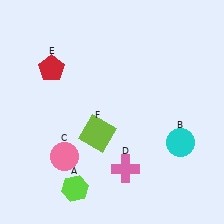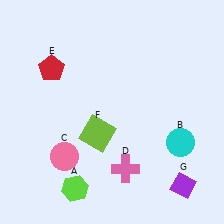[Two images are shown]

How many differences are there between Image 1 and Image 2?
There is 1 difference between the two images.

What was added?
A purple diamond (G) was added in Image 2.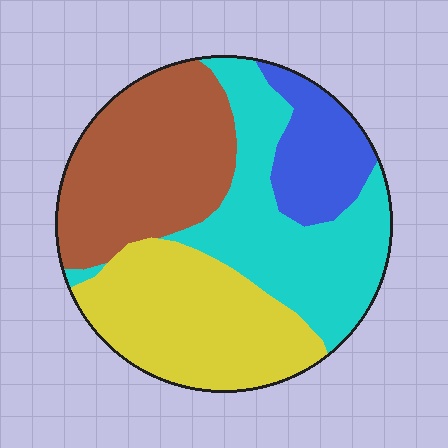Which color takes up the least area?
Blue, at roughly 15%.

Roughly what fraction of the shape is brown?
Brown covers roughly 30% of the shape.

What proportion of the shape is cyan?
Cyan takes up between a sixth and a third of the shape.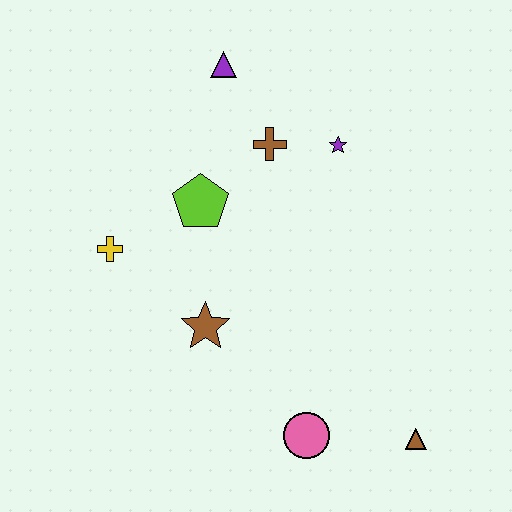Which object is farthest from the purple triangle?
The brown triangle is farthest from the purple triangle.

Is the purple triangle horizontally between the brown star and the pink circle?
Yes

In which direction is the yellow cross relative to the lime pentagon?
The yellow cross is to the left of the lime pentagon.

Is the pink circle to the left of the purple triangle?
No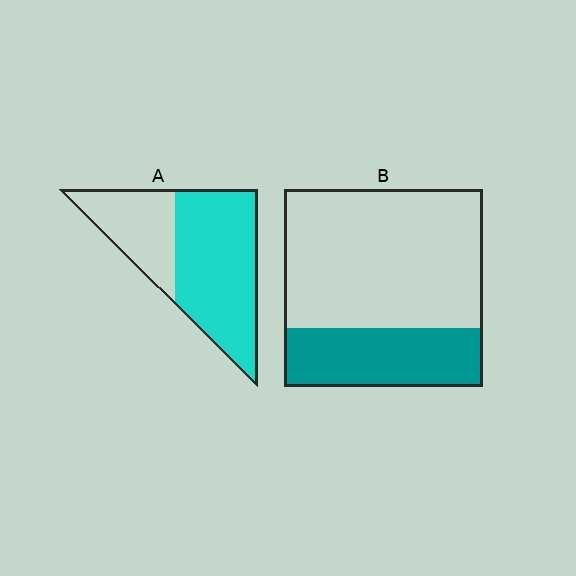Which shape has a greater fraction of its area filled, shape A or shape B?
Shape A.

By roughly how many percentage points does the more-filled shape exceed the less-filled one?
By roughly 35 percentage points (A over B).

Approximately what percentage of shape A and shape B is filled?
A is approximately 65% and B is approximately 30%.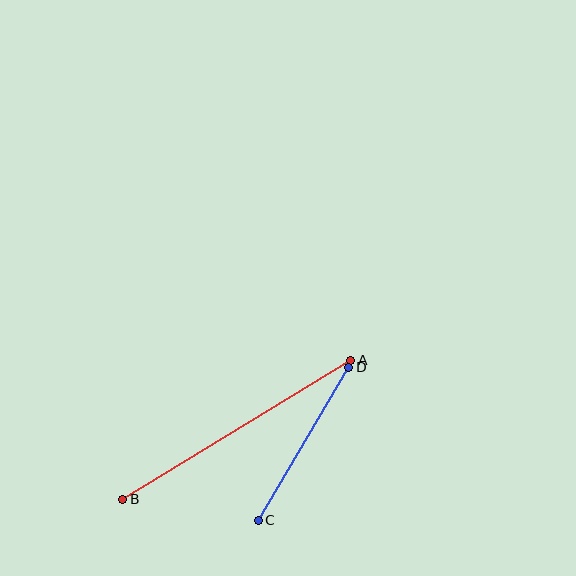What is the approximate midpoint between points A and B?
The midpoint is at approximately (237, 430) pixels.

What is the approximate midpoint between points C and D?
The midpoint is at approximately (304, 444) pixels.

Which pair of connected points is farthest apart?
Points A and B are farthest apart.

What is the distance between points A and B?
The distance is approximately 267 pixels.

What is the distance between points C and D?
The distance is approximately 178 pixels.